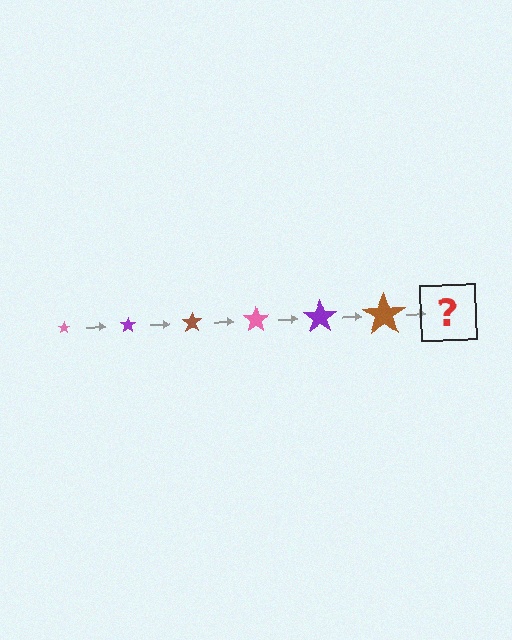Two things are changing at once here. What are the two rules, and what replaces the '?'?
The two rules are that the star grows larger each step and the color cycles through pink, purple, and brown. The '?' should be a pink star, larger than the previous one.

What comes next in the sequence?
The next element should be a pink star, larger than the previous one.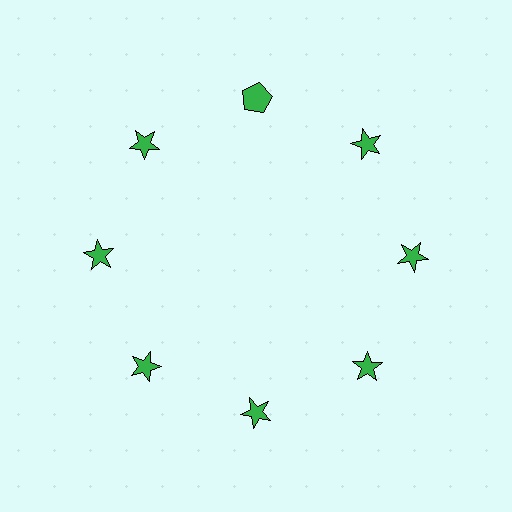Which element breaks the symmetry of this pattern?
The green pentagon at roughly the 12 o'clock position breaks the symmetry. All other shapes are green stars.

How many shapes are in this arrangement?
There are 8 shapes arranged in a ring pattern.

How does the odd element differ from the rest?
It has a different shape: pentagon instead of star.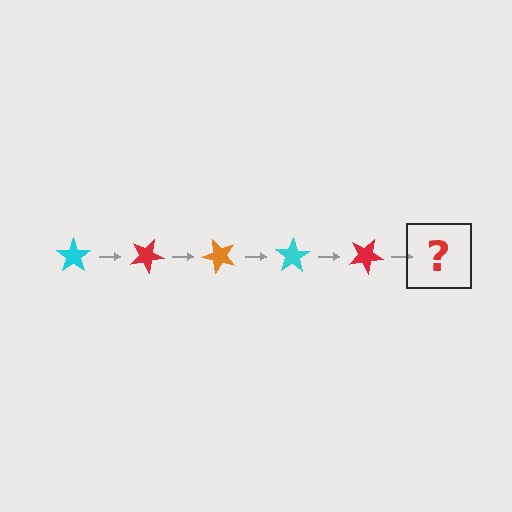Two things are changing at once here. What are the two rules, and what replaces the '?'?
The two rules are that it rotates 25 degrees each step and the color cycles through cyan, red, and orange. The '?' should be an orange star, rotated 125 degrees from the start.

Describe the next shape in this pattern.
It should be an orange star, rotated 125 degrees from the start.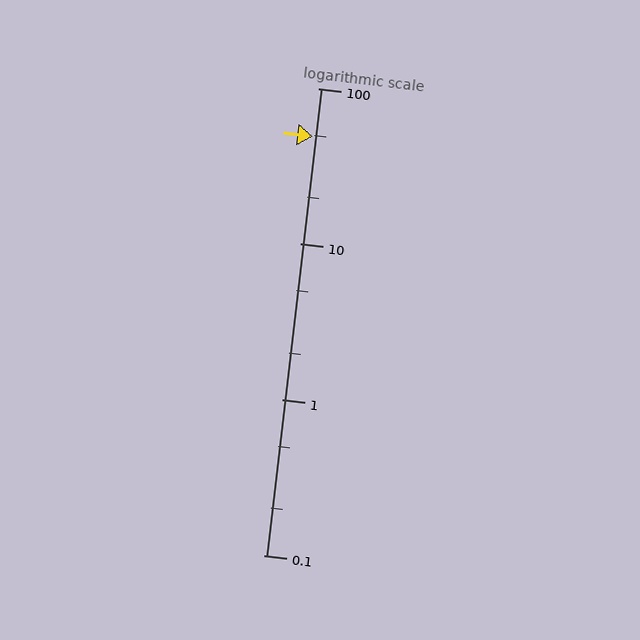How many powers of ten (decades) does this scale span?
The scale spans 3 decades, from 0.1 to 100.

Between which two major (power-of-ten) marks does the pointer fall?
The pointer is between 10 and 100.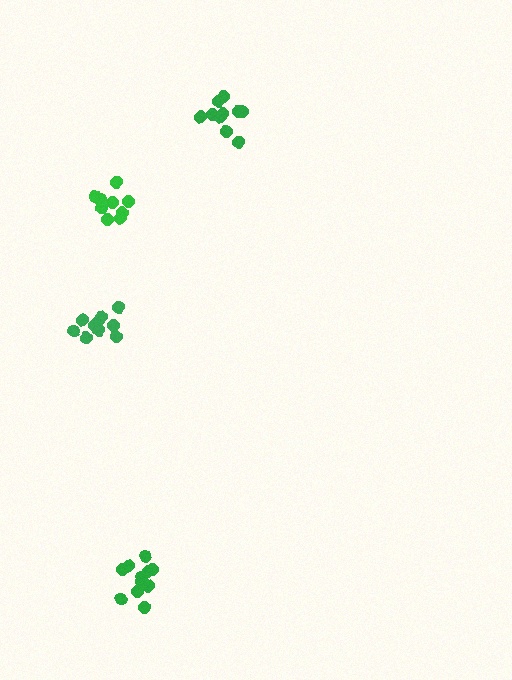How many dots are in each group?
Group 1: 9 dots, Group 2: 12 dots, Group 3: 10 dots, Group 4: 10 dots (41 total).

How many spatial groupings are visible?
There are 4 spatial groupings.